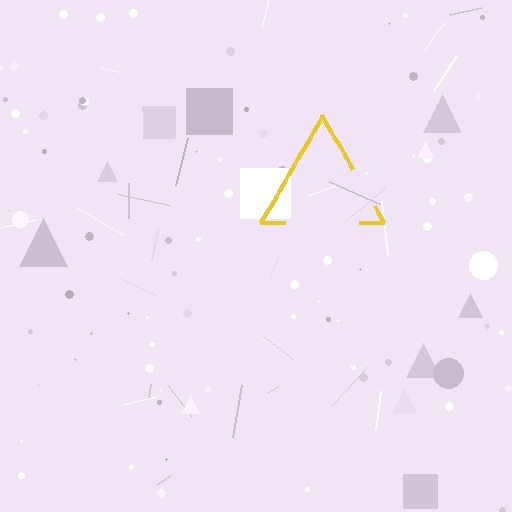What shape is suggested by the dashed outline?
The dashed outline suggests a triangle.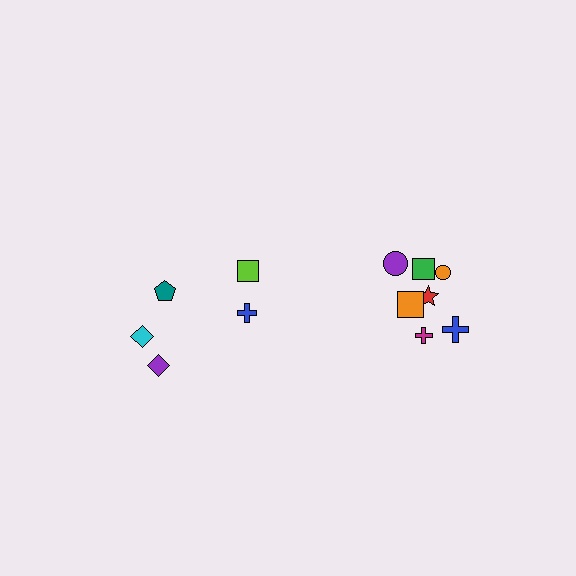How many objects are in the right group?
There are 7 objects.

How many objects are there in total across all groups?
There are 12 objects.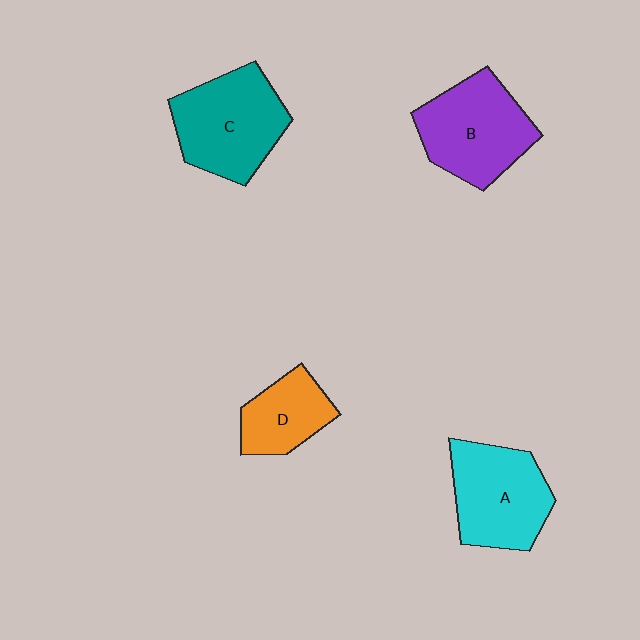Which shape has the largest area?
Shape C (teal).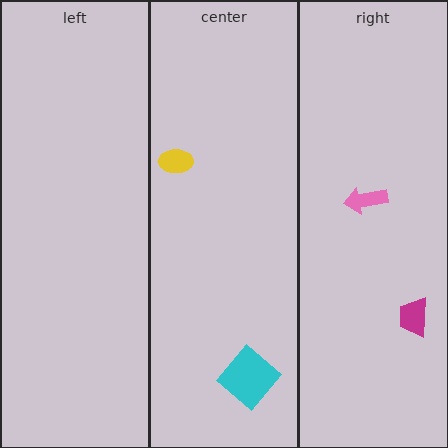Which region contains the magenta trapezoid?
The right region.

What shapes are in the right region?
The pink arrow, the magenta trapezoid.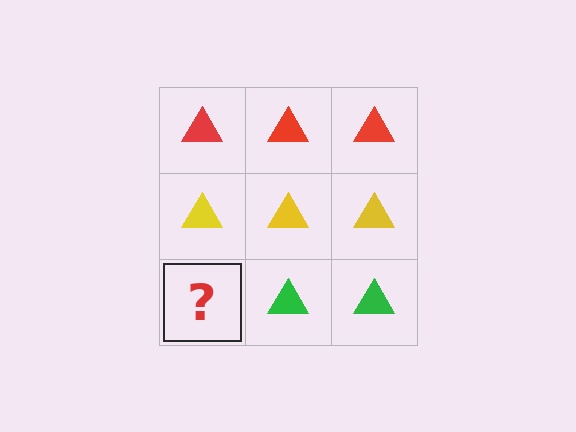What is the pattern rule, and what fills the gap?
The rule is that each row has a consistent color. The gap should be filled with a green triangle.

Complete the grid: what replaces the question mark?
The question mark should be replaced with a green triangle.